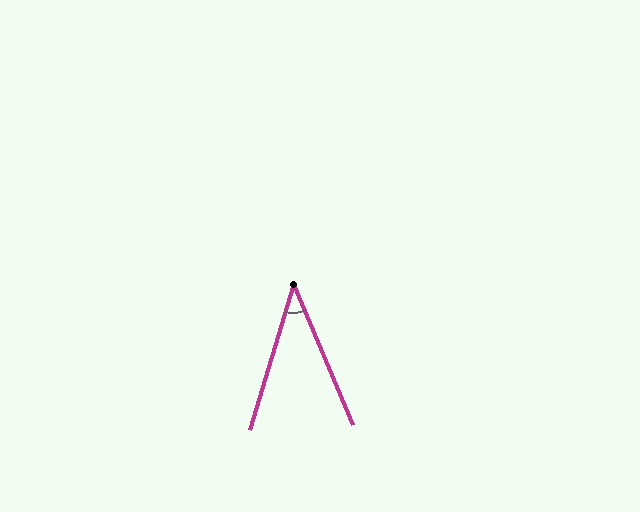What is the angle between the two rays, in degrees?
Approximately 40 degrees.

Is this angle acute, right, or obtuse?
It is acute.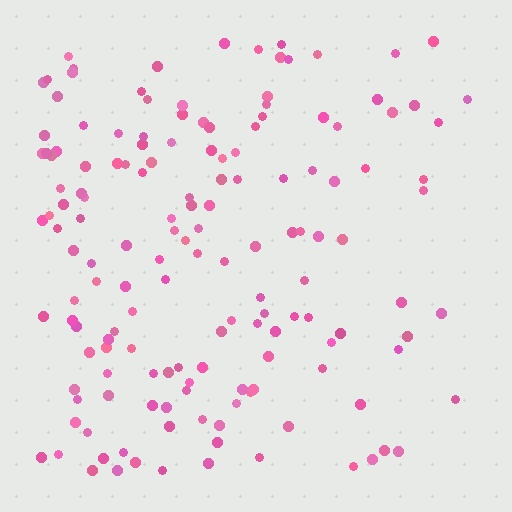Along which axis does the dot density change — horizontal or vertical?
Horizontal.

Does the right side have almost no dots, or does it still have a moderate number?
Still a moderate number, just noticeably fewer than the left.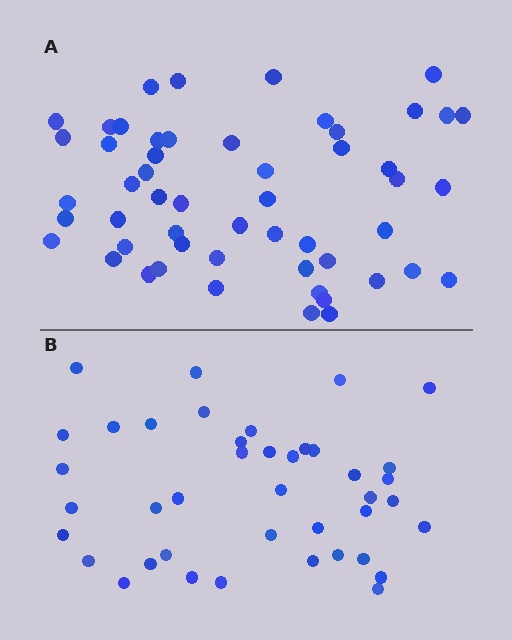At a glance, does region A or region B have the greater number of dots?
Region A (the top region) has more dots.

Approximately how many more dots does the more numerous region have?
Region A has roughly 12 or so more dots than region B.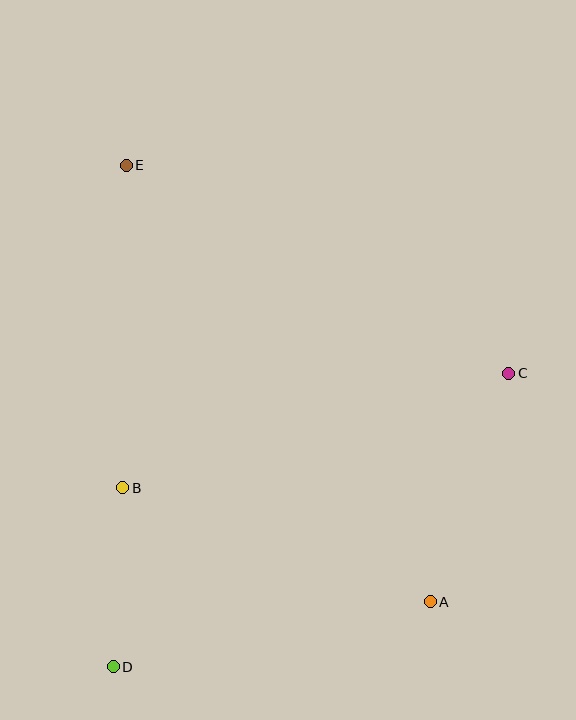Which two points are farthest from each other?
Points A and E are farthest from each other.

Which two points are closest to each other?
Points B and D are closest to each other.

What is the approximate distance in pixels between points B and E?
The distance between B and E is approximately 323 pixels.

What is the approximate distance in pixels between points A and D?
The distance between A and D is approximately 324 pixels.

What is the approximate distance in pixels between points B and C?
The distance between B and C is approximately 403 pixels.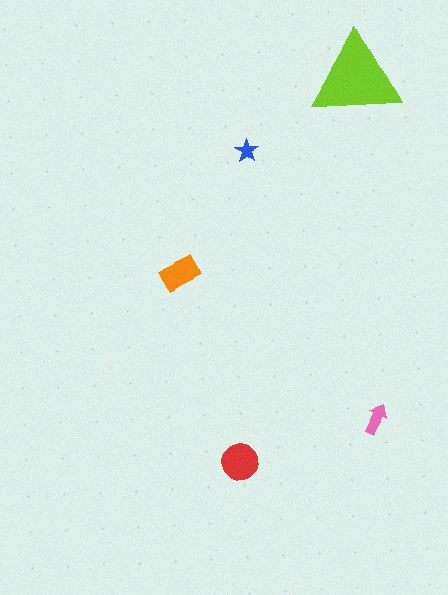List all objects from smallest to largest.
The blue star, the pink arrow, the orange rectangle, the red circle, the lime triangle.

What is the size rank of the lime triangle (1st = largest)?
1st.